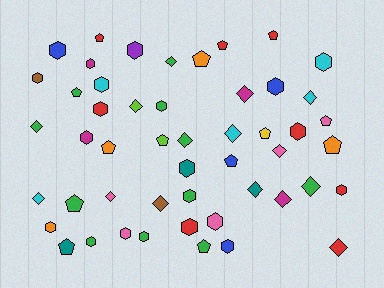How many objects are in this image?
There are 50 objects.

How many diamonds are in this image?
There are 15 diamonds.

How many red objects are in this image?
There are 8 red objects.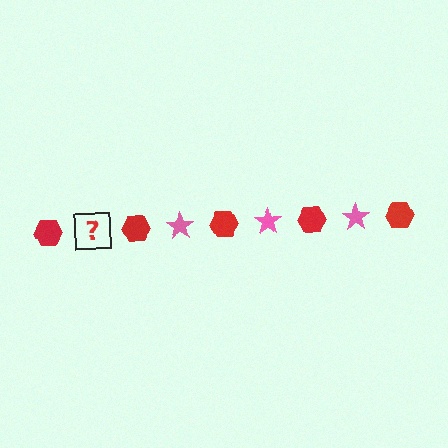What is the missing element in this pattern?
The missing element is a pink star.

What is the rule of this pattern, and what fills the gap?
The rule is that the pattern alternates between red hexagon and pink star. The gap should be filled with a pink star.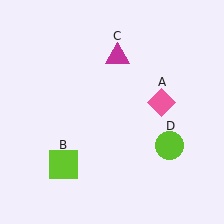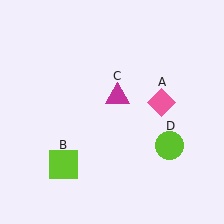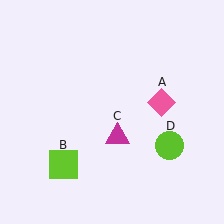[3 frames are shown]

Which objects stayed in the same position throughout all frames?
Pink diamond (object A) and lime square (object B) and lime circle (object D) remained stationary.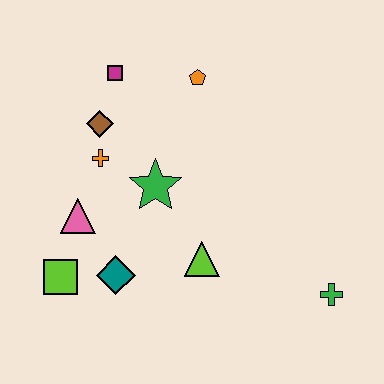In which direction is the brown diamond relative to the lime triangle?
The brown diamond is above the lime triangle.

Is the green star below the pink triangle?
No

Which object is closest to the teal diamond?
The lime square is closest to the teal diamond.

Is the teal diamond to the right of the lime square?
Yes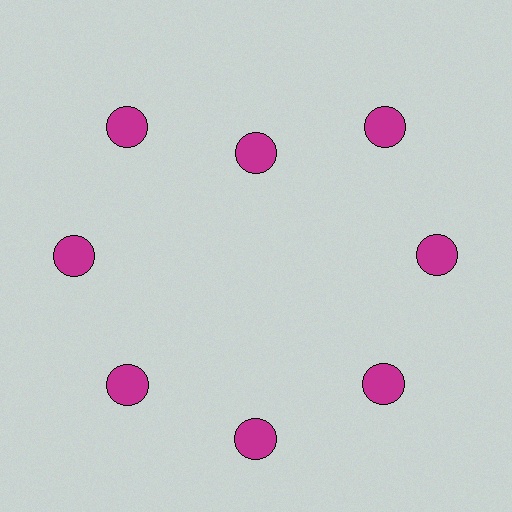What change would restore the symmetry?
The symmetry would be restored by moving it outward, back onto the ring so that all 8 circles sit at equal angles and equal distance from the center.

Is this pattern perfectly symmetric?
No. The 8 magenta circles are arranged in a ring, but one element near the 12 o'clock position is pulled inward toward the center, breaking the 8-fold rotational symmetry.